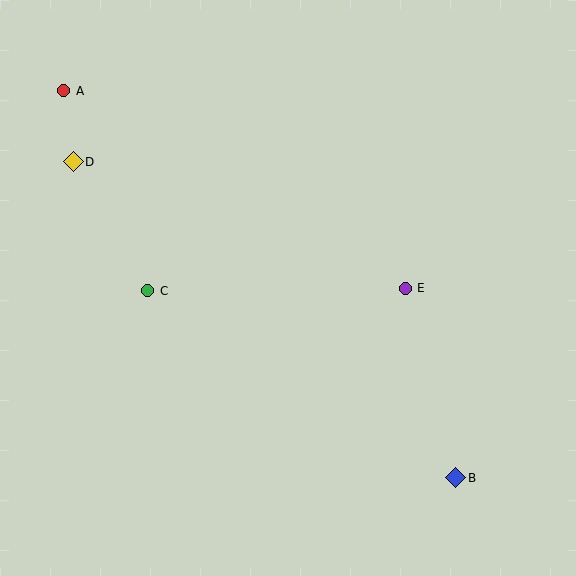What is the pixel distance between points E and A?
The distance between E and A is 395 pixels.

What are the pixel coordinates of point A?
Point A is at (64, 91).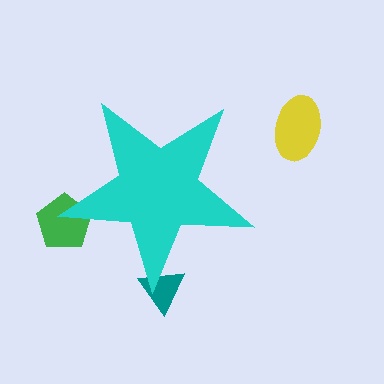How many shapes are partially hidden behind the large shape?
2 shapes are partially hidden.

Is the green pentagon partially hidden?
Yes, the green pentagon is partially hidden behind the cyan star.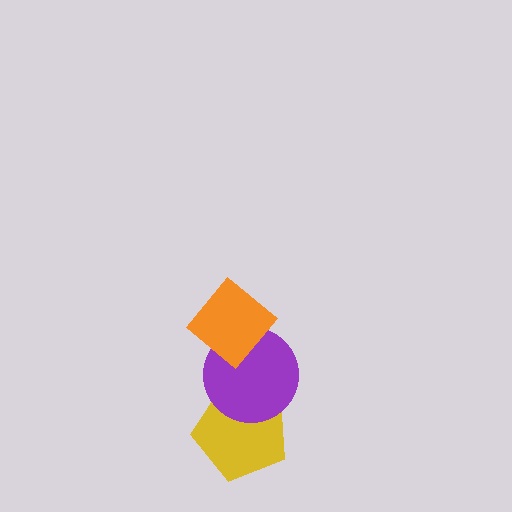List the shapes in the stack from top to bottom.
From top to bottom: the orange diamond, the purple circle, the yellow pentagon.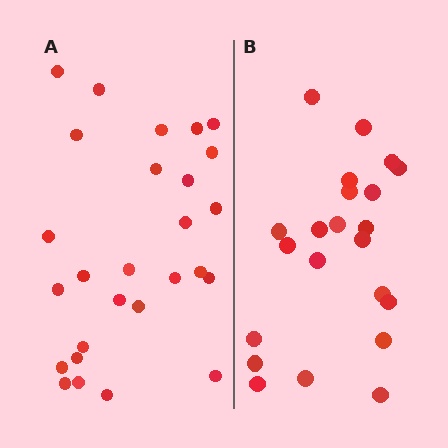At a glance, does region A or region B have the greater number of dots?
Region A (the left region) has more dots.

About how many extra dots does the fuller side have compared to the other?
Region A has about 5 more dots than region B.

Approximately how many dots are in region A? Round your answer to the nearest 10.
About 30 dots. (The exact count is 27, which rounds to 30.)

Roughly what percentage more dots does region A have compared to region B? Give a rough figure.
About 25% more.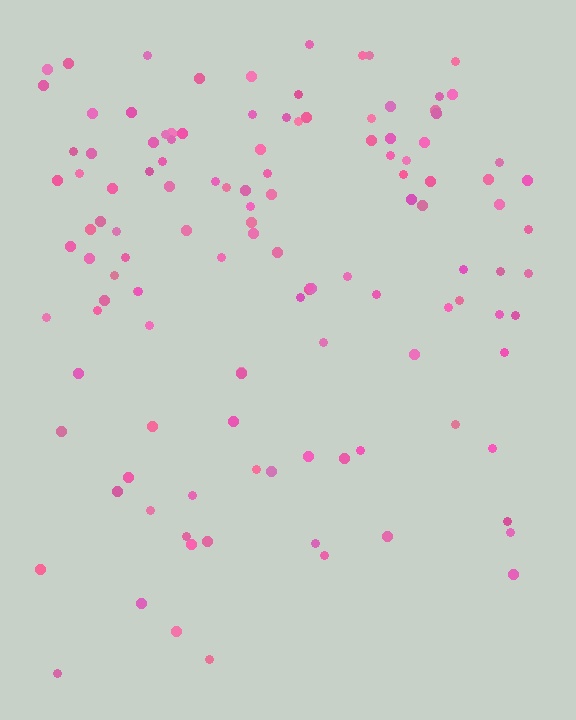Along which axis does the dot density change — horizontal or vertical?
Vertical.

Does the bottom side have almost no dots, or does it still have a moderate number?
Still a moderate number, just noticeably fewer than the top.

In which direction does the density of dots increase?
From bottom to top, with the top side densest.